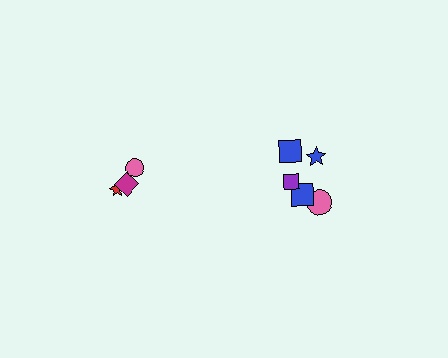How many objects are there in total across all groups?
There are 8 objects.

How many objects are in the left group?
There are 3 objects.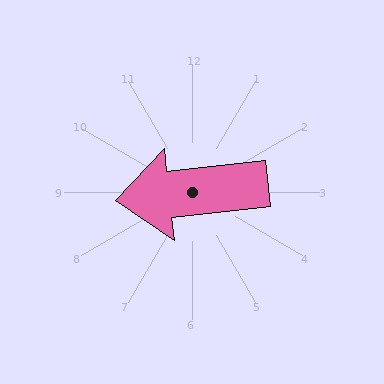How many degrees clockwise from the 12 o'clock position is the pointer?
Approximately 264 degrees.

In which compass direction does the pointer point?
West.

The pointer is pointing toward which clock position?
Roughly 9 o'clock.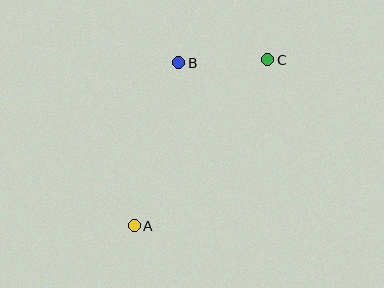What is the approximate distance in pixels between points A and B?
The distance between A and B is approximately 169 pixels.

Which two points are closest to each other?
Points B and C are closest to each other.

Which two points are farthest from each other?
Points A and C are farthest from each other.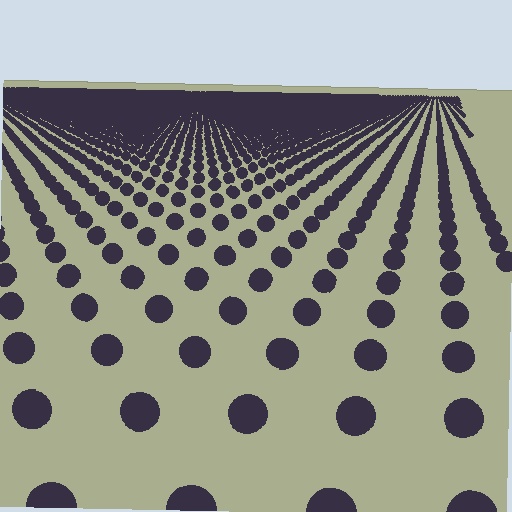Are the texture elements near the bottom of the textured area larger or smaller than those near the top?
Larger. Near the bottom, elements are closer to the viewer and appear at a bigger on-screen size.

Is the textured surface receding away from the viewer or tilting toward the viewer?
The surface is receding away from the viewer. Texture elements get smaller and denser toward the top.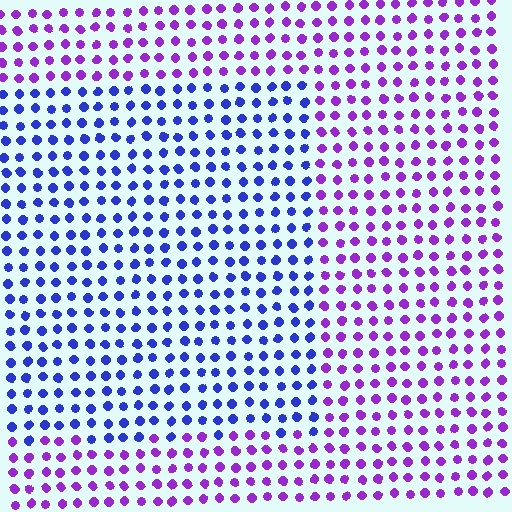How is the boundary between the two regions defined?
The boundary is defined purely by a slight shift in hue (about 47 degrees). Spacing, size, and orientation are identical on both sides.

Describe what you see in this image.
The image is filled with small purple elements in a uniform arrangement. A rectangle-shaped region is visible where the elements are tinted to a slightly different hue, forming a subtle color boundary.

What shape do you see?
I see a rectangle.